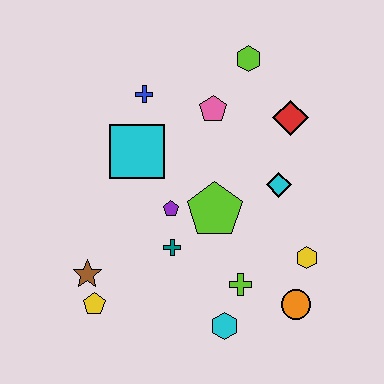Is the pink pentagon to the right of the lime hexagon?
No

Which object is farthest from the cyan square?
The orange circle is farthest from the cyan square.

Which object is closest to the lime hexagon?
The pink pentagon is closest to the lime hexagon.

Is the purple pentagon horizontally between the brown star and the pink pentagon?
Yes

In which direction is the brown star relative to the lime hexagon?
The brown star is below the lime hexagon.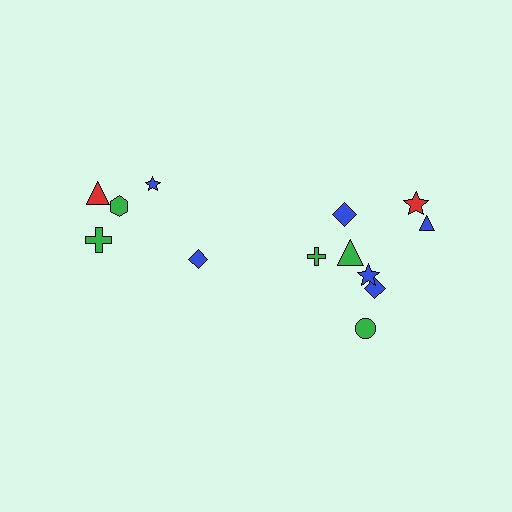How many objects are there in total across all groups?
There are 13 objects.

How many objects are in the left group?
There are 5 objects.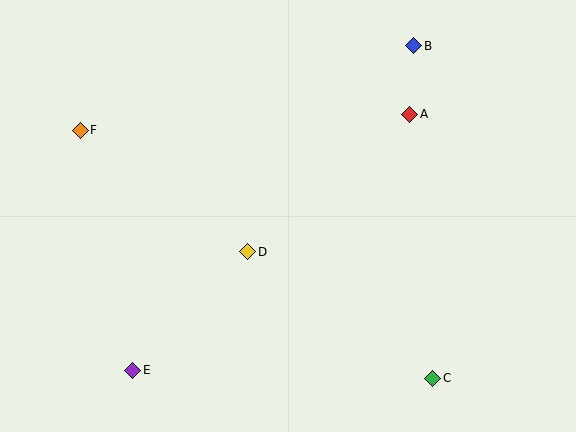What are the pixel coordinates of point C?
Point C is at (433, 378).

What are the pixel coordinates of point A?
Point A is at (410, 114).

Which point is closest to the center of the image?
Point D at (248, 252) is closest to the center.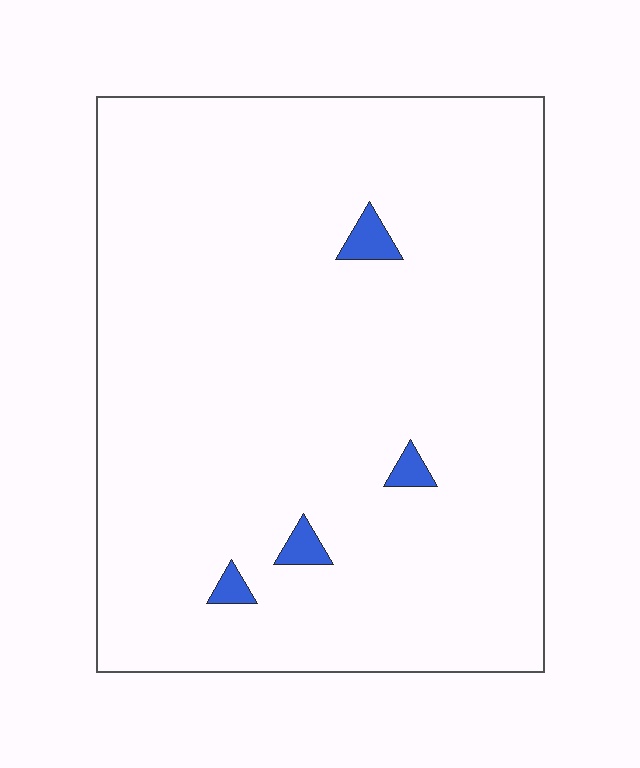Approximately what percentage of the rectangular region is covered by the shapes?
Approximately 0%.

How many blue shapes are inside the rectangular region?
4.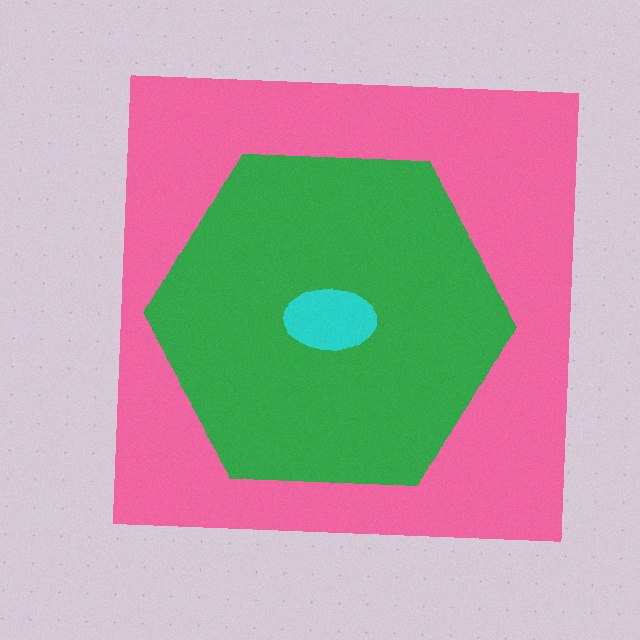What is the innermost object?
The cyan ellipse.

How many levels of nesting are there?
3.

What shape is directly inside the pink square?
The green hexagon.